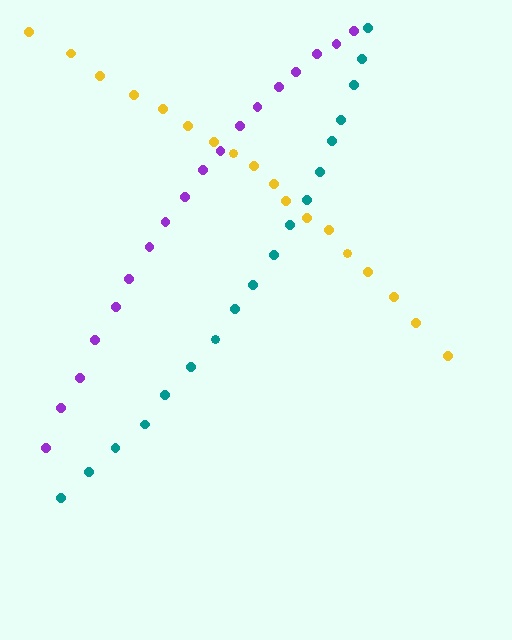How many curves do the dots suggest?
There are 3 distinct paths.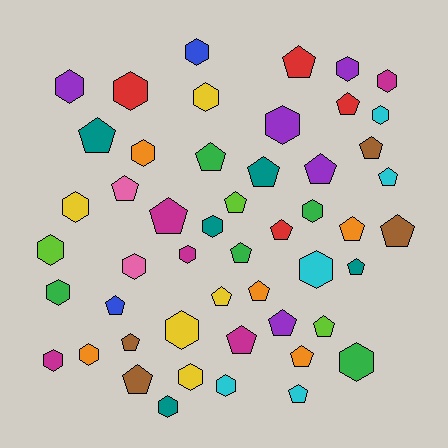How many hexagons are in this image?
There are 24 hexagons.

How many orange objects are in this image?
There are 5 orange objects.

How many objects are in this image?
There are 50 objects.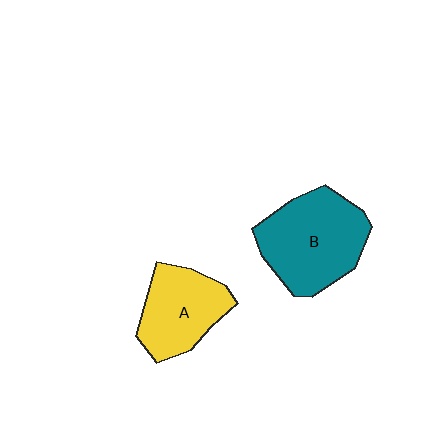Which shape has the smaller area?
Shape A (yellow).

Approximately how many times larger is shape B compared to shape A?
Approximately 1.4 times.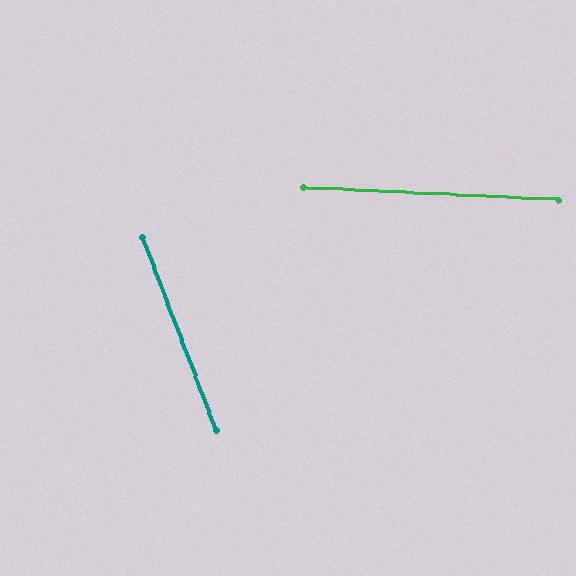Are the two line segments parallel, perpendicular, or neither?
Neither parallel nor perpendicular — they differ by about 66°.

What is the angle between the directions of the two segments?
Approximately 66 degrees.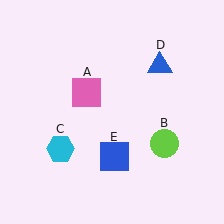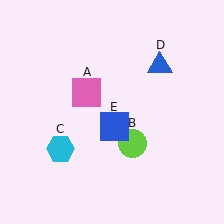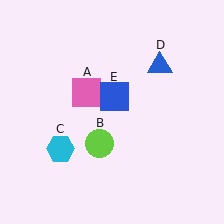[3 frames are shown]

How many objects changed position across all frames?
2 objects changed position: lime circle (object B), blue square (object E).